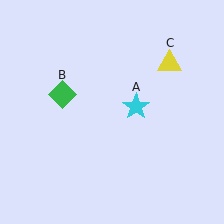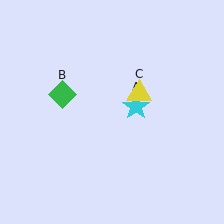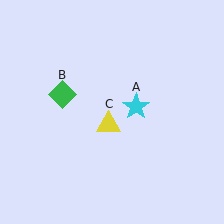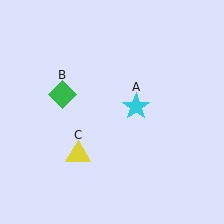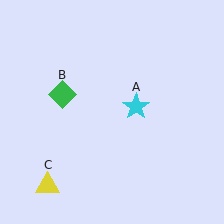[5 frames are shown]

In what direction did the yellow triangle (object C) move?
The yellow triangle (object C) moved down and to the left.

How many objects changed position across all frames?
1 object changed position: yellow triangle (object C).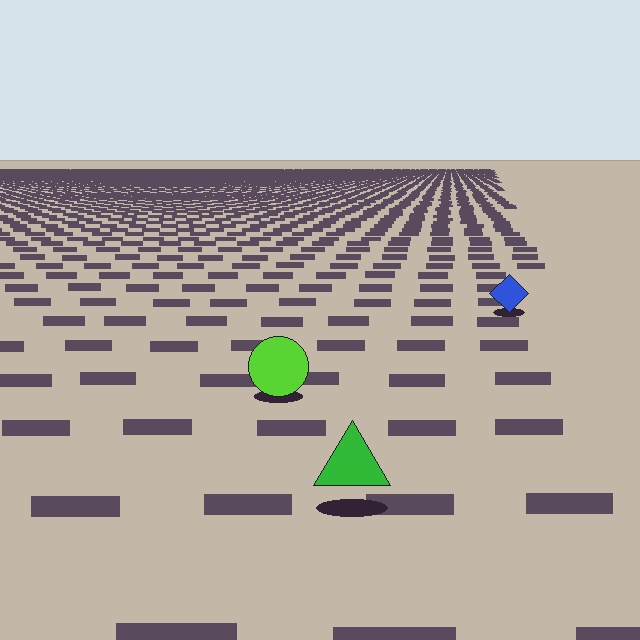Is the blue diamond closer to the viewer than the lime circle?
No. The lime circle is closer — you can tell from the texture gradient: the ground texture is coarser near it.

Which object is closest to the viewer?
The green triangle is closest. The texture marks near it are larger and more spread out.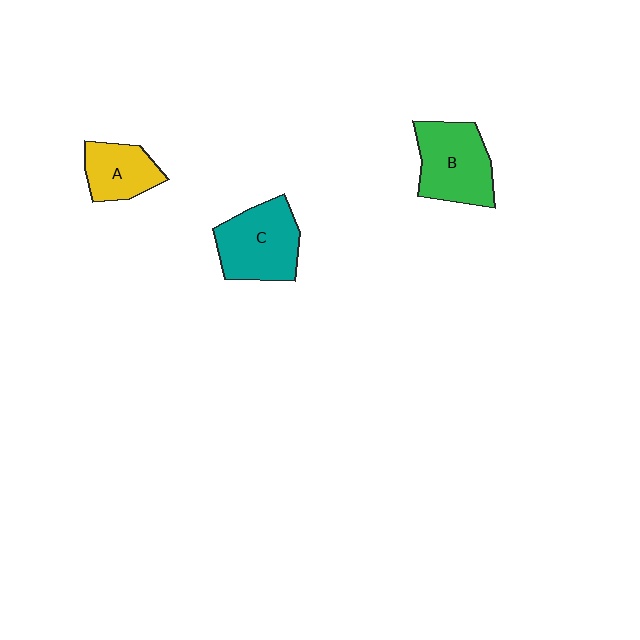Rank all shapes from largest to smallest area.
From largest to smallest: C (teal), B (green), A (yellow).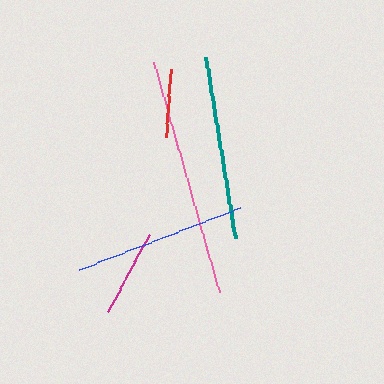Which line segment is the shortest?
The red line is the shortest at approximately 69 pixels.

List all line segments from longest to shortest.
From longest to shortest: pink, teal, blue, magenta, red.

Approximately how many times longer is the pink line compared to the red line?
The pink line is approximately 3.5 times the length of the red line.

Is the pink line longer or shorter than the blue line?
The pink line is longer than the blue line.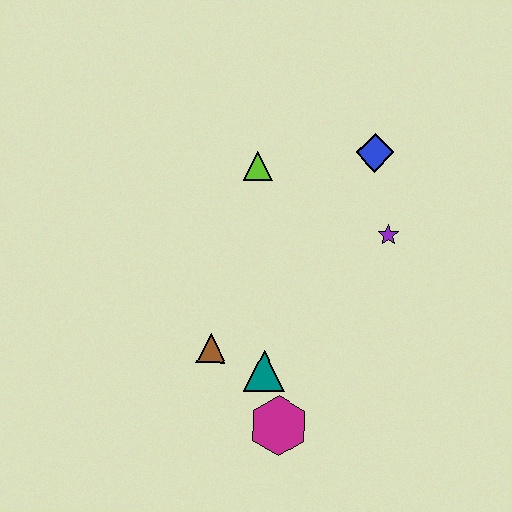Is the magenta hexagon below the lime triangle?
Yes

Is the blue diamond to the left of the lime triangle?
No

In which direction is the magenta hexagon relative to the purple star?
The magenta hexagon is below the purple star.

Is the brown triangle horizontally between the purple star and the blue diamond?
No